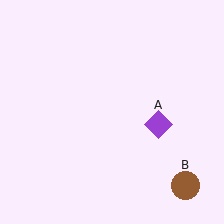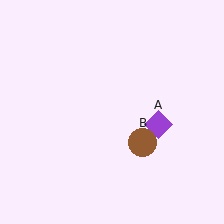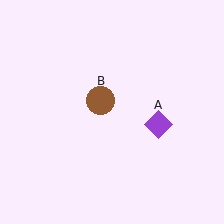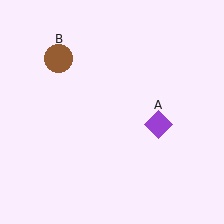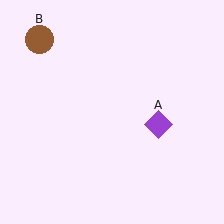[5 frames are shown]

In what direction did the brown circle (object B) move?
The brown circle (object B) moved up and to the left.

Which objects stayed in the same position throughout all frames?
Purple diamond (object A) remained stationary.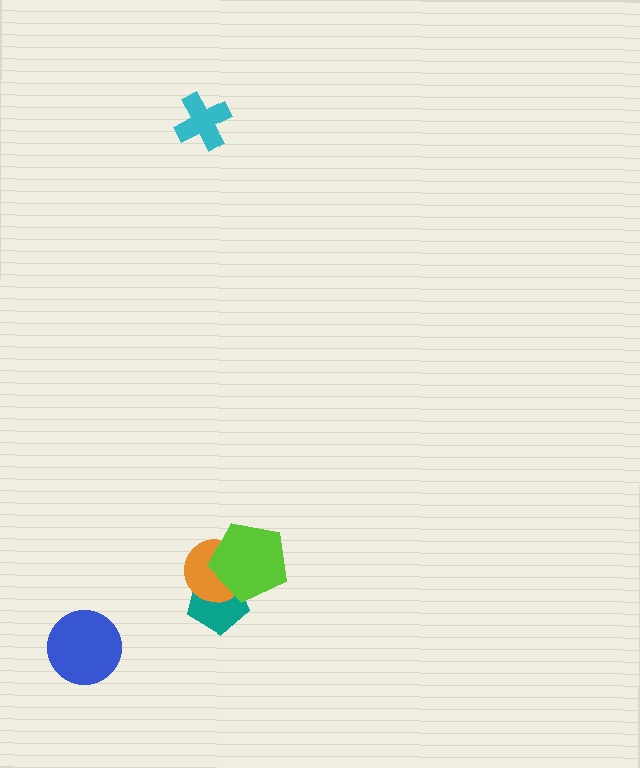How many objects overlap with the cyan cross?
0 objects overlap with the cyan cross.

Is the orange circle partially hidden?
Yes, it is partially covered by another shape.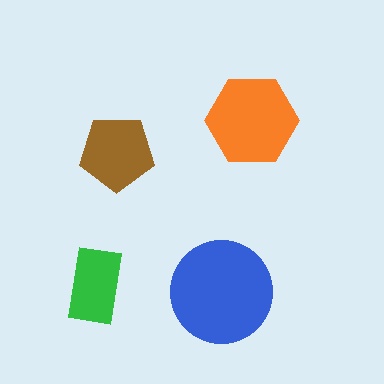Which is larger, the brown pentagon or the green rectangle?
The brown pentagon.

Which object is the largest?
The blue circle.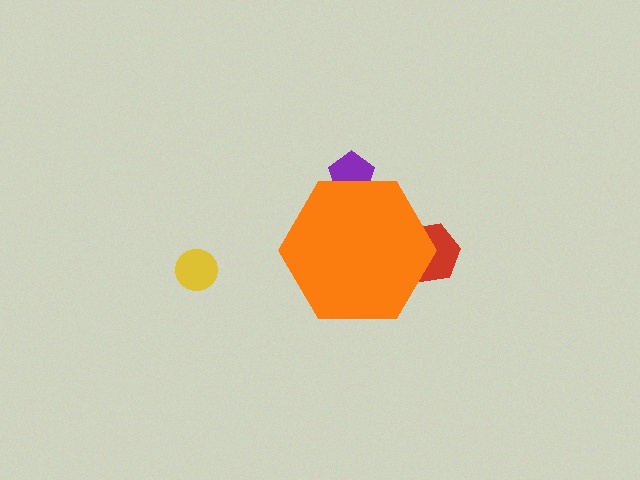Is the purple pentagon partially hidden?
Yes, the purple pentagon is partially hidden behind the orange hexagon.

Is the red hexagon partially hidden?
Yes, the red hexagon is partially hidden behind the orange hexagon.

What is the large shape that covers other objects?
An orange hexagon.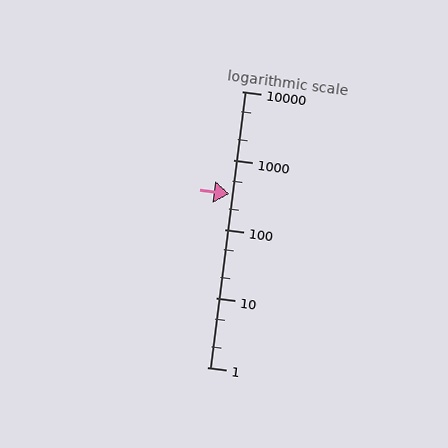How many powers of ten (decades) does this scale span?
The scale spans 4 decades, from 1 to 10000.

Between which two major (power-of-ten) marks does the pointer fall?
The pointer is between 100 and 1000.